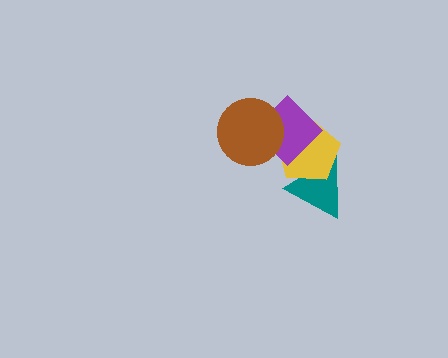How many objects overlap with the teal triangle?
1 object overlaps with the teal triangle.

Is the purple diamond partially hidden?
Yes, it is partially covered by another shape.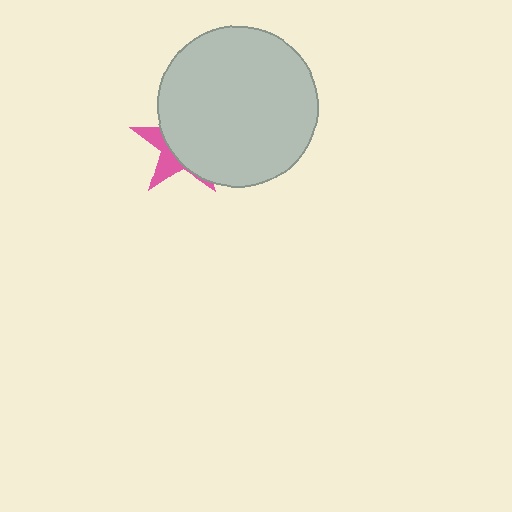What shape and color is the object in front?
The object in front is a light gray circle.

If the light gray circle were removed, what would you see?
You would see the complete pink star.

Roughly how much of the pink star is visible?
A small part of it is visible (roughly 31%).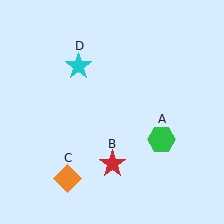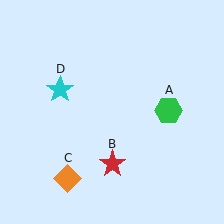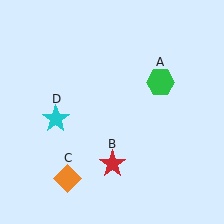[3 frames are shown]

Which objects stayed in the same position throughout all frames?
Red star (object B) and orange diamond (object C) remained stationary.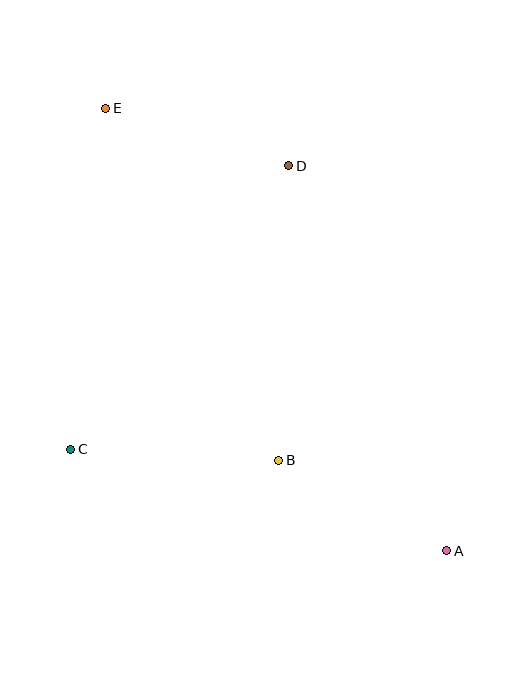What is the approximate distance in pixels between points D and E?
The distance between D and E is approximately 192 pixels.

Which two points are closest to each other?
Points A and B are closest to each other.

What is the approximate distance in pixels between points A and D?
The distance between A and D is approximately 416 pixels.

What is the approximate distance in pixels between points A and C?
The distance between A and C is approximately 390 pixels.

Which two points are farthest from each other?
Points A and E are farthest from each other.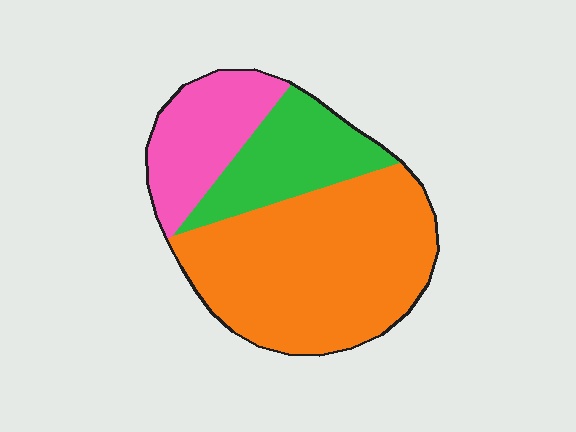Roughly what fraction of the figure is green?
Green covers 22% of the figure.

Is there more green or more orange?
Orange.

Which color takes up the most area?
Orange, at roughly 55%.